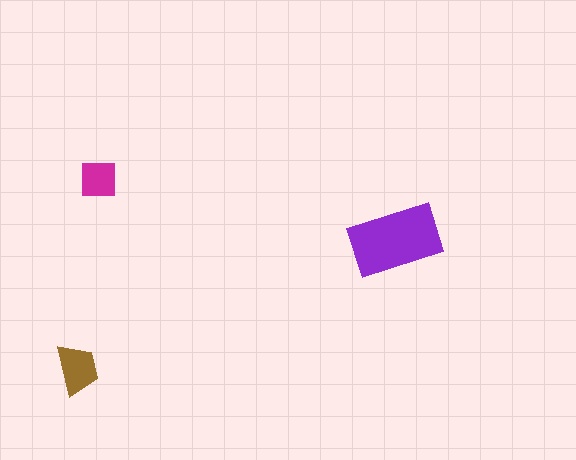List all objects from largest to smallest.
The purple rectangle, the brown trapezoid, the magenta square.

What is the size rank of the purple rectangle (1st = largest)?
1st.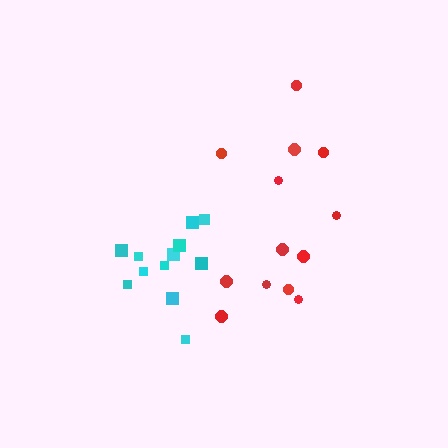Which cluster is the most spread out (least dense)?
Red.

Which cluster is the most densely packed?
Cyan.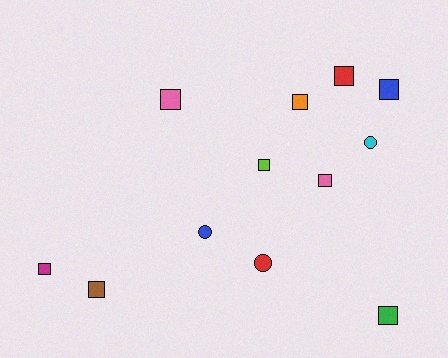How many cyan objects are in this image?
There is 1 cyan object.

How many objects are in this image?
There are 12 objects.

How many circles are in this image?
There are 3 circles.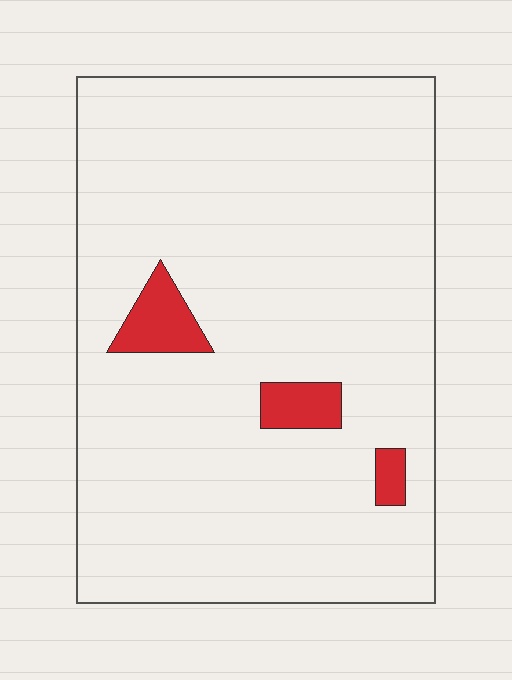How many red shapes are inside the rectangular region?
3.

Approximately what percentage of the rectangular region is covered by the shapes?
Approximately 5%.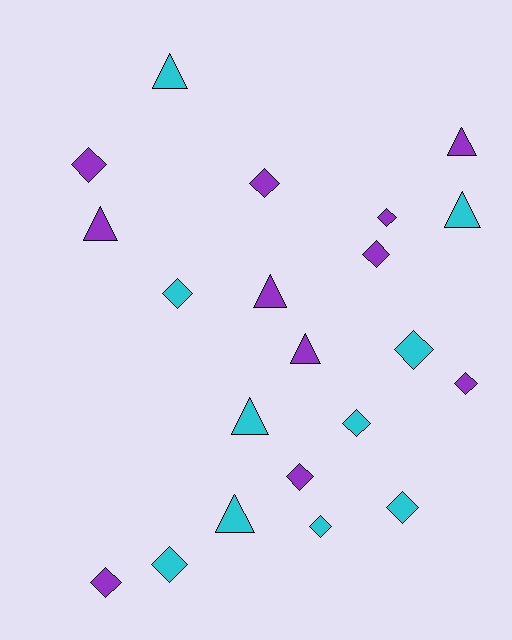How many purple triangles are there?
There are 4 purple triangles.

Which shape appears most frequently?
Diamond, with 13 objects.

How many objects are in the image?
There are 21 objects.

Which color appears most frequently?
Purple, with 11 objects.